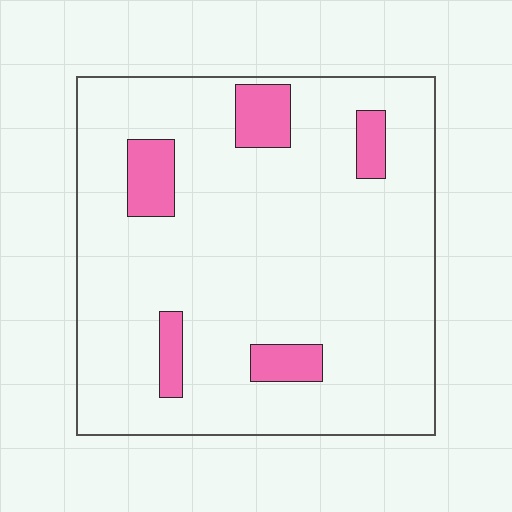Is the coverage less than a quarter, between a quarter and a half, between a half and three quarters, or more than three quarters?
Less than a quarter.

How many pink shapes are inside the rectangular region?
5.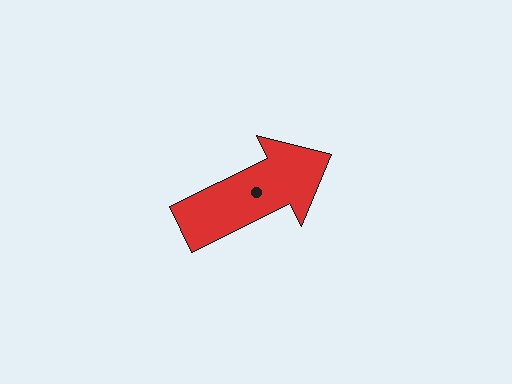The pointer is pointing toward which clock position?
Roughly 2 o'clock.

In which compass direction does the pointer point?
Northeast.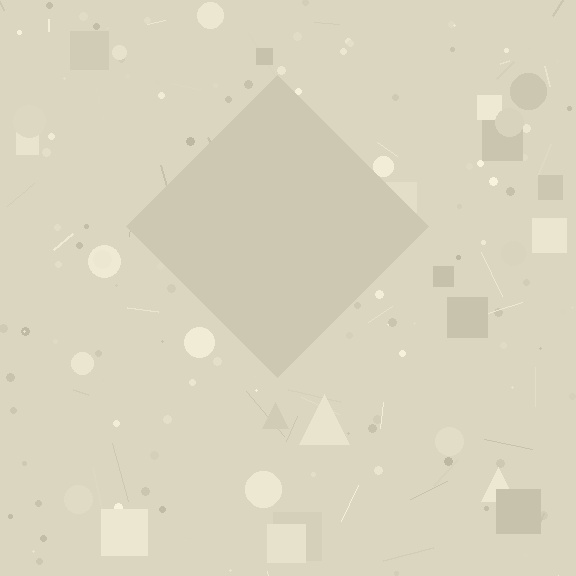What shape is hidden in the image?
A diamond is hidden in the image.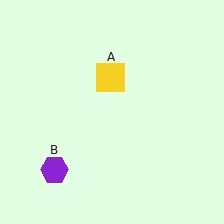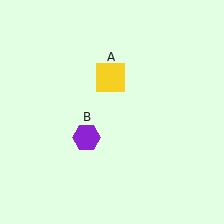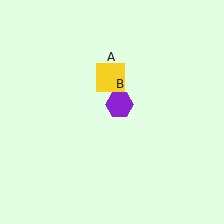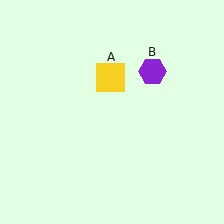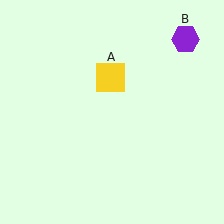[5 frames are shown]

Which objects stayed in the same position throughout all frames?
Yellow square (object A) remained stationary.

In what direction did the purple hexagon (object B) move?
The purple hexagon (object B) moved up and to the right.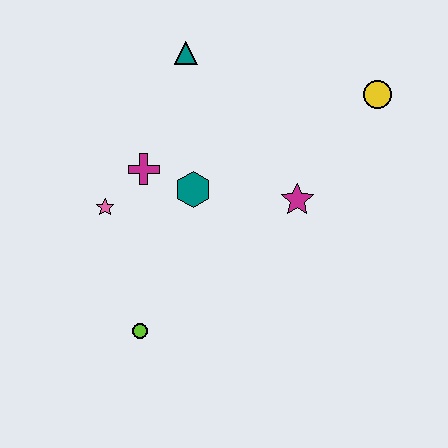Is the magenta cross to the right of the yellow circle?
No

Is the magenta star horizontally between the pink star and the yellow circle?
Yes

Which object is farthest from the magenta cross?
The yellow circle is farthest from the magenta cross.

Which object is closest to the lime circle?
The pink star is closest to the lime circle.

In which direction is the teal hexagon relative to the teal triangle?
The teal hexagon is below the teal triangle.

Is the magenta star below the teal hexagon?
Yes